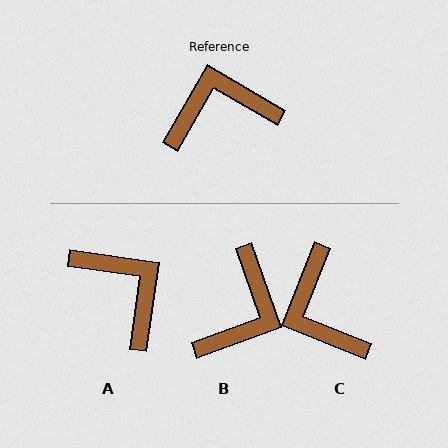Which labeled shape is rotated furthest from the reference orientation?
B, about 130 degrees away.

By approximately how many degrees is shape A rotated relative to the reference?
Approximately 68 degrees clockwise.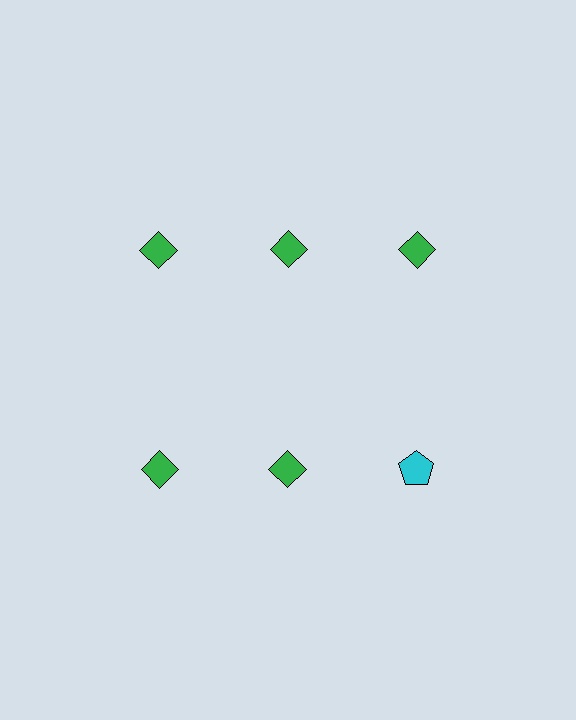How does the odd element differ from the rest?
It differs in both color (cyan instead of green) and shape (pentagon instead of diamond).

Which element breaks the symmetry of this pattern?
The cyan pentagon in the second row, center column breaks the symmetry. All other shapes are green diamonds.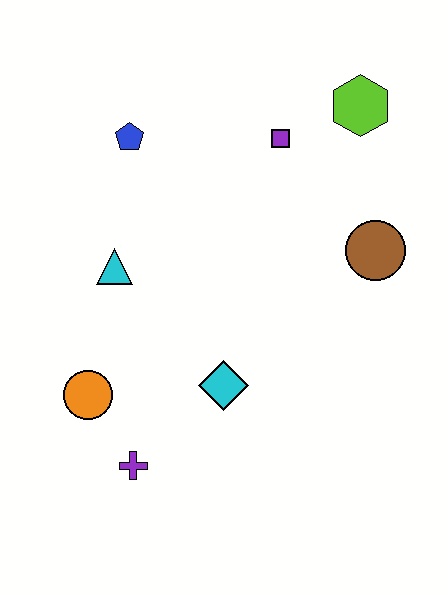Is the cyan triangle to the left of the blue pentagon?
Yes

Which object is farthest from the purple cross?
The lime hexagon is farthest from the purple cross.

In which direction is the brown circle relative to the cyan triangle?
The brown circle is to the right of the cyan triangle.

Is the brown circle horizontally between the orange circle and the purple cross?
No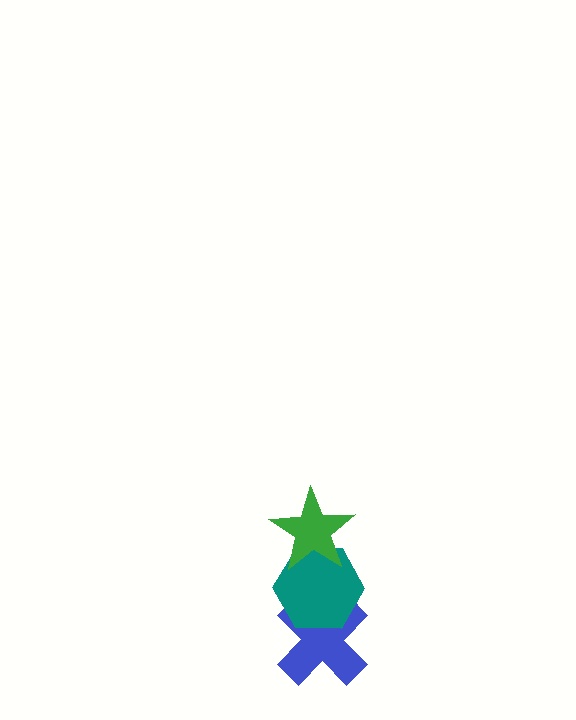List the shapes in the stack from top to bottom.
From top to bottom: the green star, the teal hexagon, the blue cross.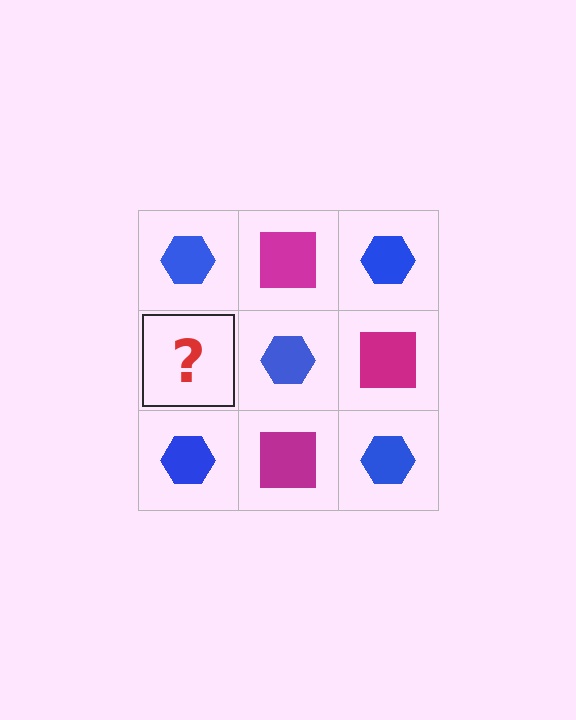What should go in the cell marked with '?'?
The missing cell should contain a magenta square.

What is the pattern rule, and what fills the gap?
The rule is that it alternates blue hexagon and magenta square in a checkerboard pattern. The gap should be filled with a magenta square.